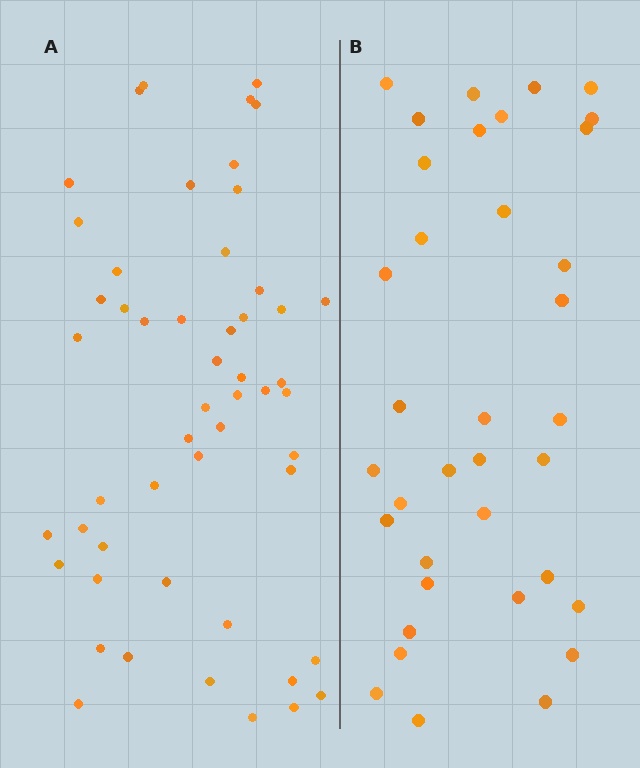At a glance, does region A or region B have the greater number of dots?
Region A (the left region) has more dots.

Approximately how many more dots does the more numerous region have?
Region A has approximately 15 more dots than region B.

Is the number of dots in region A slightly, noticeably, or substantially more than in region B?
Region A has noticeably more, but not dramatically so. The ratio is roughly 1.4 to 1.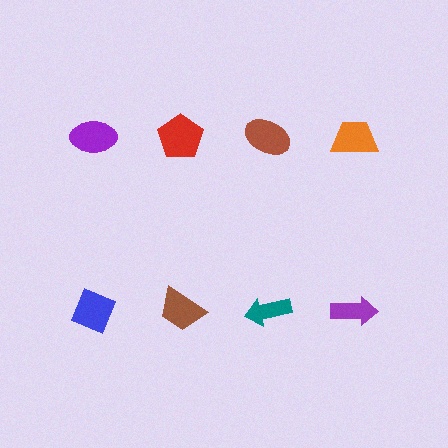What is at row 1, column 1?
A purple ellipse.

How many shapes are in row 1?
4 shapes.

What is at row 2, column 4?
A purple arrow.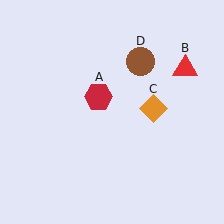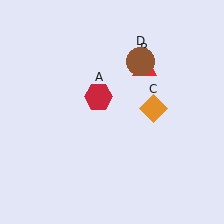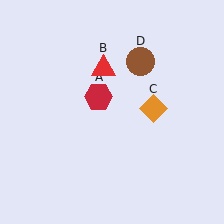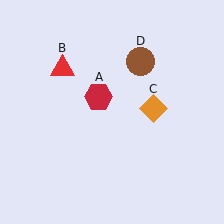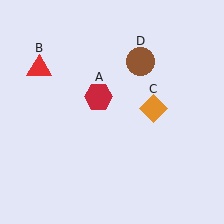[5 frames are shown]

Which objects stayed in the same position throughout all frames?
Red hexagon (object A) and orange diamond (object C) and brown circle (object D) remained stationary.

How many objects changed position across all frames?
1 object changed position: red triangle (object B).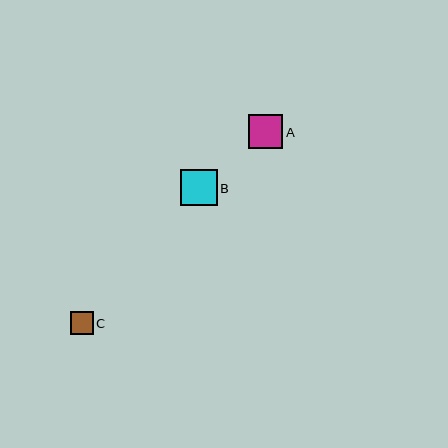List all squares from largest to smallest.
From largest to smallest: B, A, C.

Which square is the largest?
Square B is the largest with a size of approximately 36 pixels.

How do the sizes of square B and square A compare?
Square B and square A are approximately the same size.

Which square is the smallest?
Square C is the smallest with a size of approximately 23 pixels.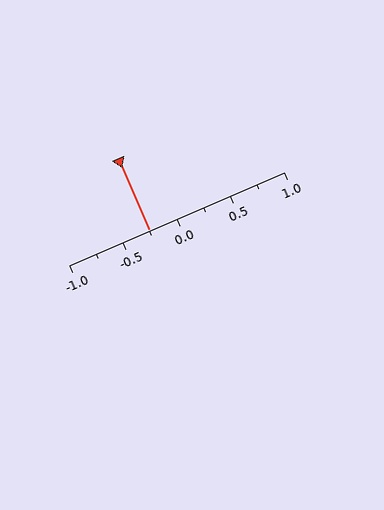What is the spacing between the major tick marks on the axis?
The major ticks are spaced 0.5 apart.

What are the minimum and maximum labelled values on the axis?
The axis runs from -1.0 to 1.0.